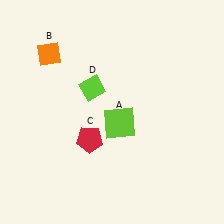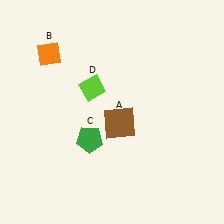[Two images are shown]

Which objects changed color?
A changed from lime to brown. C changed from red to green.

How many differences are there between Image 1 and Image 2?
There are 2 differences between the two images.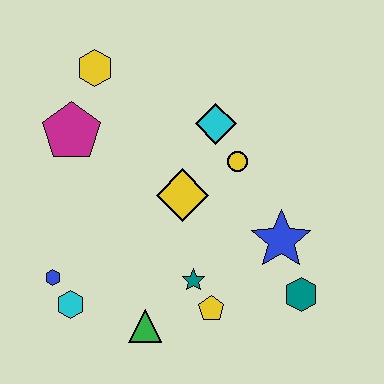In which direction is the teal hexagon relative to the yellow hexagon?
The teal hexagon is below the yellow hexagon.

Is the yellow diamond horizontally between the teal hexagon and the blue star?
No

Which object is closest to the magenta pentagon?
The yellow hexagon is closest to the magenta pentagon.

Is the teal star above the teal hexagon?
Yes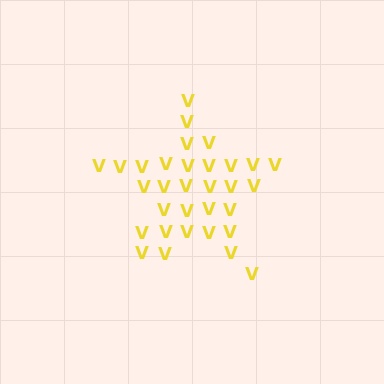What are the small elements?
The small elements are letter V's.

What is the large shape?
The large shape is a star.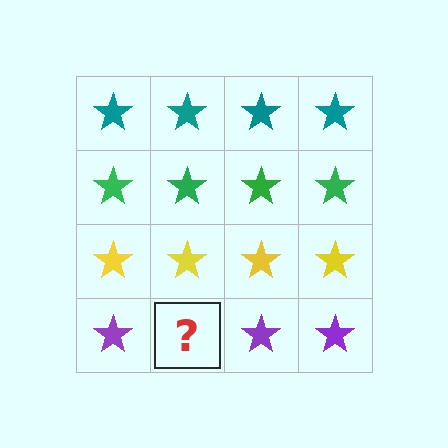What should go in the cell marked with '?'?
The missing cell should contain a purple star.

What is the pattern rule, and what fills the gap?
The rule is that each row has a consistent color. The gap should be filled with a purple star.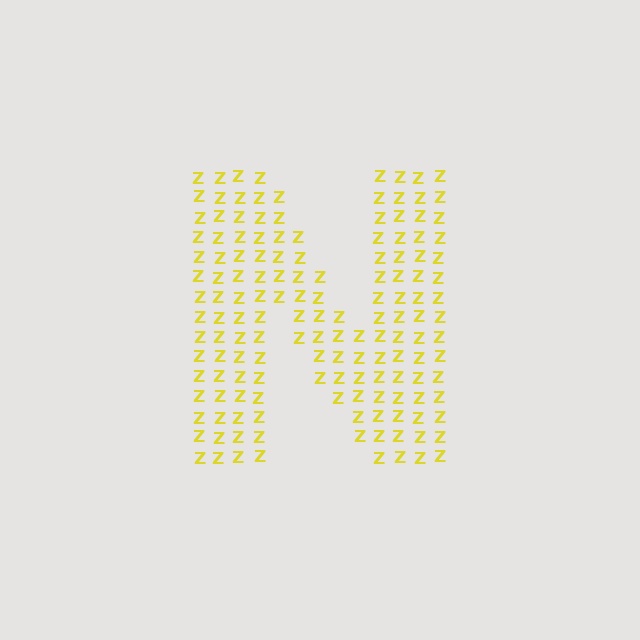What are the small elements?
The small elements are letter Z's.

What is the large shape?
The large shape is the letter N.